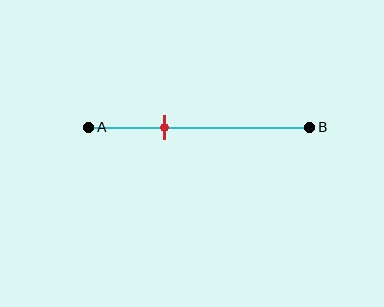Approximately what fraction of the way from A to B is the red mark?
The red mark is approximately 35% of the way from A to B.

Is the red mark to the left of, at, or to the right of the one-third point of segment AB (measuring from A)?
The red mark is approximately at the one-third point of segment AB.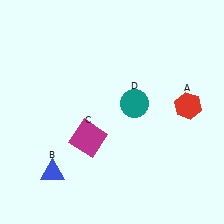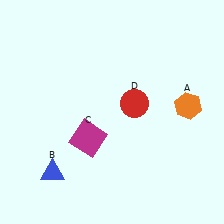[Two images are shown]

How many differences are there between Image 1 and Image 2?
There are 2 differences between the two images.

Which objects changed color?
A changed from red to orange. D changed from teal to red.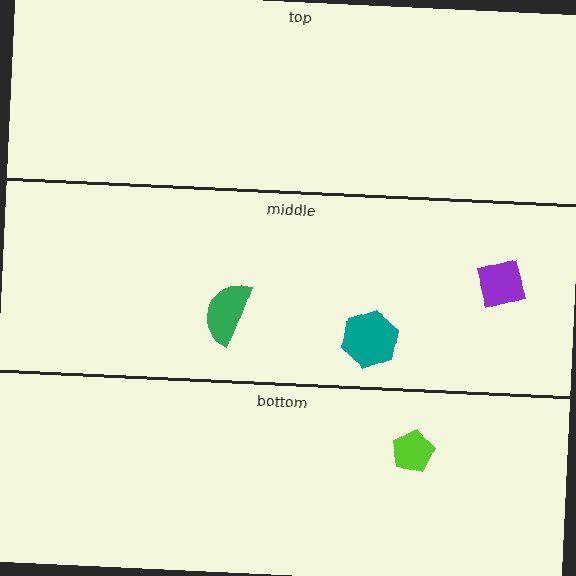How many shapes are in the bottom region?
1.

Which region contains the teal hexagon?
The middle region.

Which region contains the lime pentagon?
The bottom region.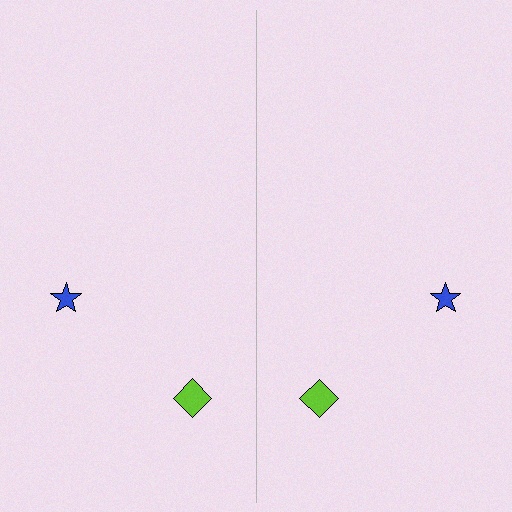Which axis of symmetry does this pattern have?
The pattern has a vertical axis of symmetry running through the center of the image.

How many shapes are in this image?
There are 4 shapes in this image.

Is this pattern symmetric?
Yes, this pattern has bilateral (reflection) symmetry.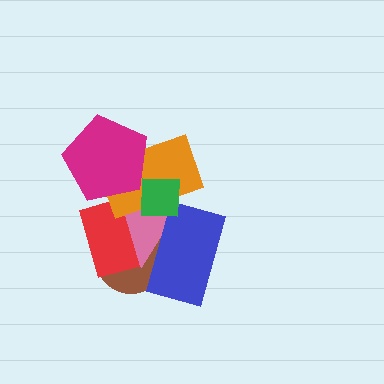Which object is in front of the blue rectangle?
The green square is in front of the blue rectangle.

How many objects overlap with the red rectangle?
2 objects overlap with the red rectangle.